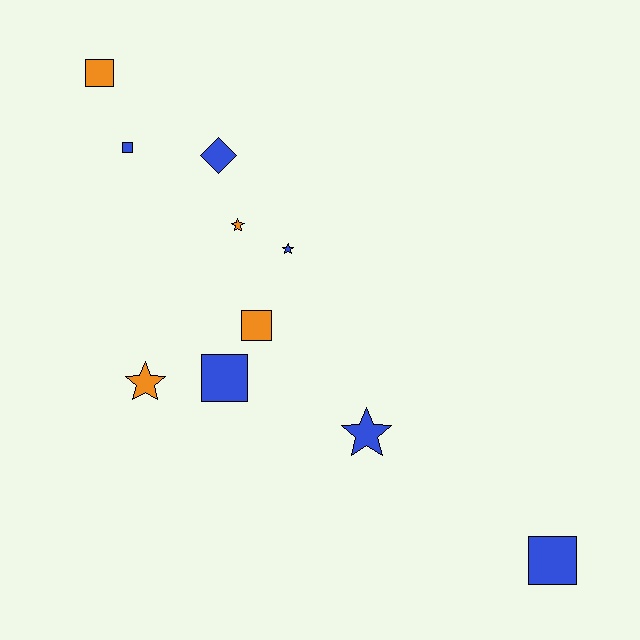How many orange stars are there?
There are 2 orange stars.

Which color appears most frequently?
Blue, with 6 objects.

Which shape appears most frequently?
Square, with 5 objects.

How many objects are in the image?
There are 10 objects.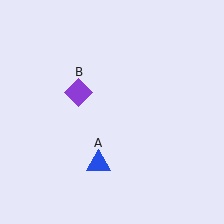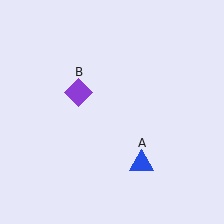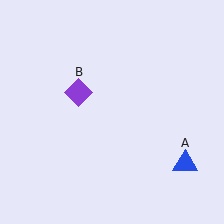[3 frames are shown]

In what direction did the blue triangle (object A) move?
The blue triangle (object A) moved right.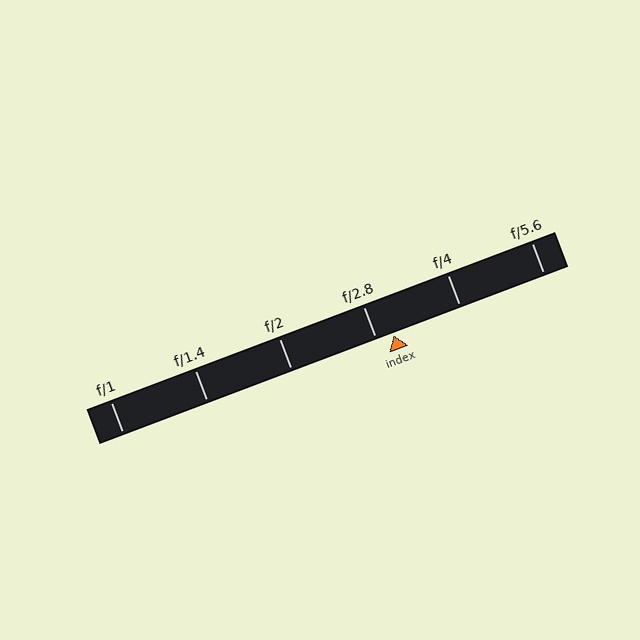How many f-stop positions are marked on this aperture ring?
There are 6 f-stop positions marked.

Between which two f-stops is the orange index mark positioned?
The index mark is between f/2.8 and f/4.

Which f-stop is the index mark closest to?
The index mark is closest to f/2.8.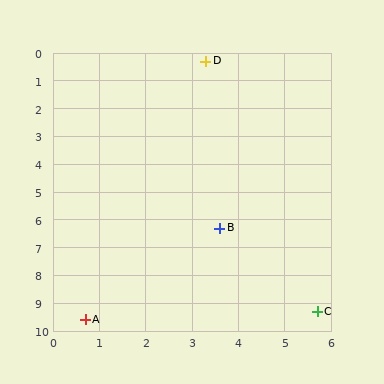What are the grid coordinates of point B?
Point B is at approximately (3.6, 6.3).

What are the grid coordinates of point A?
Point A is at approximately (0.7, 9.6).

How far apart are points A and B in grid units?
Points A and B are about 4.4 grid units apart.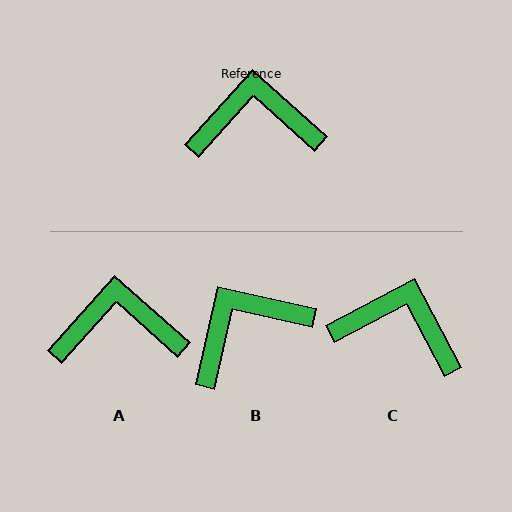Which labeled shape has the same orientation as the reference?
A.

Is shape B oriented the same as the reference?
No, it is off by about 29 degrees.